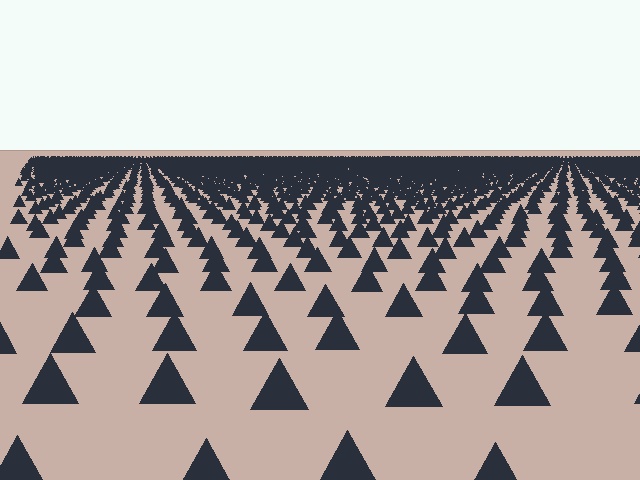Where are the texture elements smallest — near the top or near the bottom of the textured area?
Near the top.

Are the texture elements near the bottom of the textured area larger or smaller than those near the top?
Larger. Near the bottom, elements are closer to the viewer and appear at a bigger on-screen size.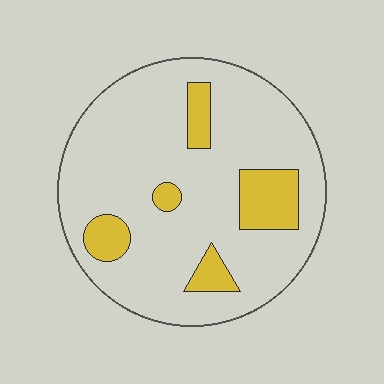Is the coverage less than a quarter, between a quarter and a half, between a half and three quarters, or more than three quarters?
Less than a quarter.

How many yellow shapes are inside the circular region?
5.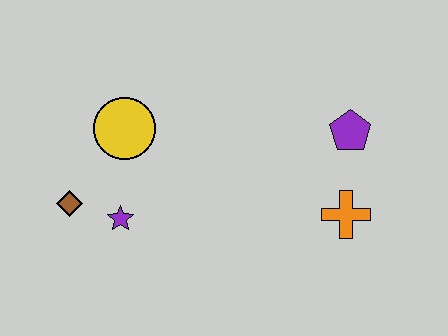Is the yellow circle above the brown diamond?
Yes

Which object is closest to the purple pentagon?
The orange cross is closest to the purple pentagon.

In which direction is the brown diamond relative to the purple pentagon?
The brown diamond is to the left of the purple pentagon.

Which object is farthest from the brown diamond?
The purple pentagon is farthest from the brown diamond.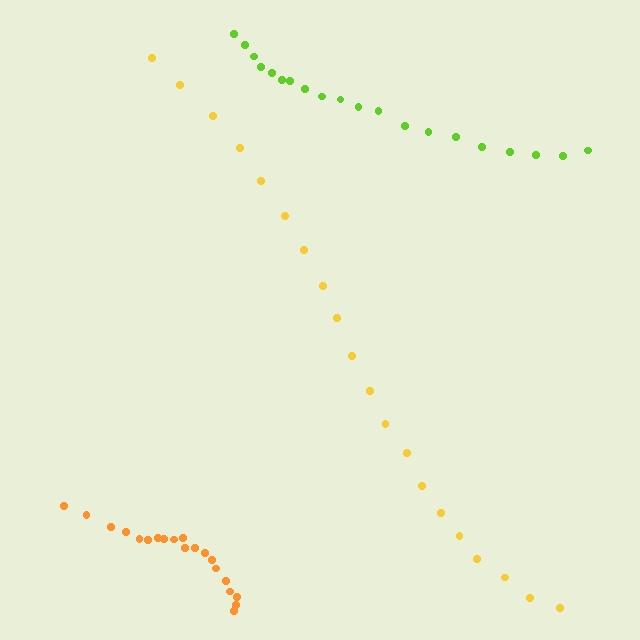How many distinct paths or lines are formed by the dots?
There are 3 distinct paths.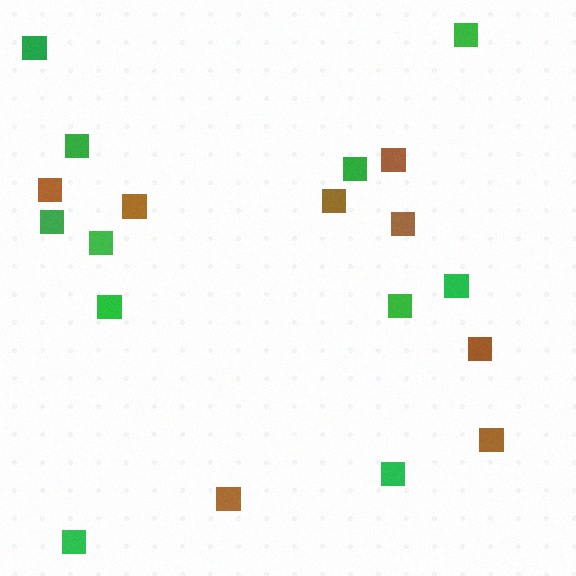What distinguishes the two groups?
There are 2 groups: one group of brown squares (8) and one group of green squares (11).